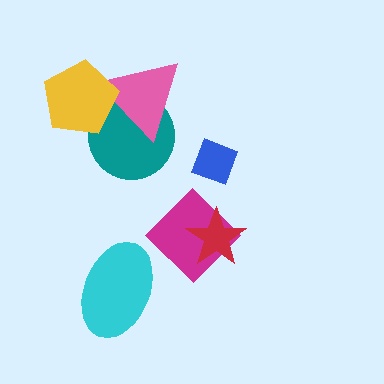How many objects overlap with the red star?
1 object overlaps with the red star.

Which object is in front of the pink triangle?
The yellow pentagon is in front of the pink triangle.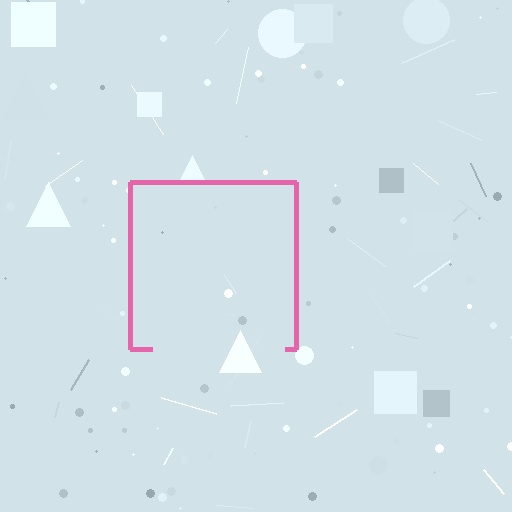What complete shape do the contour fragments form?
The contour fragments form a square.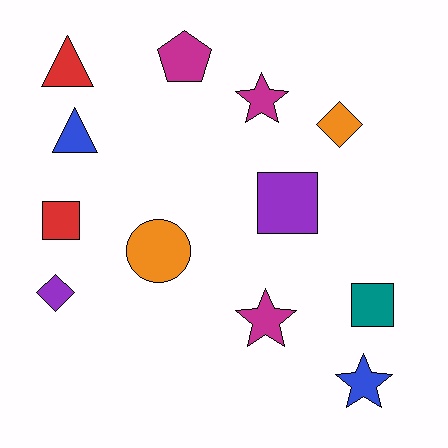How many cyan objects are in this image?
There are no cyan objects.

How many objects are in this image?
There are 12 objects.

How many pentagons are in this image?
There is 1 pentagon.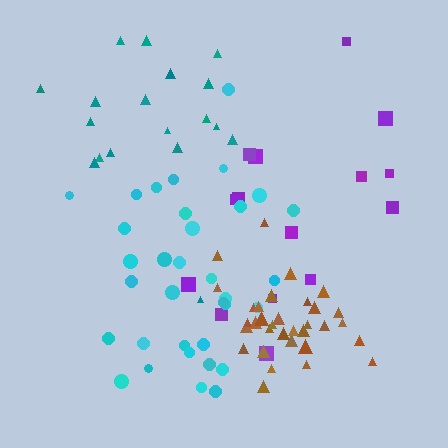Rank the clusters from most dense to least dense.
brown, cyan, teal, purple.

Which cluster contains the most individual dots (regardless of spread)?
Cyan (34).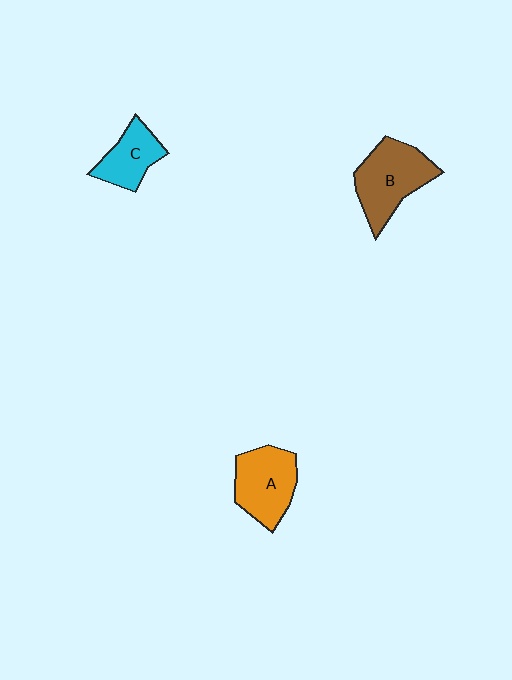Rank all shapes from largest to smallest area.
From largest to smallest: B (brown), A (orange), C (cyan).